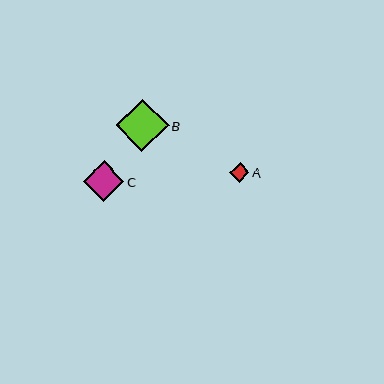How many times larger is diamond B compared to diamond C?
Diamond B is approximately 1.3 times the size of diamond C.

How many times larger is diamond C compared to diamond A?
Diamond C is approximately 2.1 times the size of diamond A.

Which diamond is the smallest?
Diamond A is the smallest with a size of approximately 19 pixels.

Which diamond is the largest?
Diamond B is the largest with a size of approximately 52 pixels.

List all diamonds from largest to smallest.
From largest to smallest: B, C, A.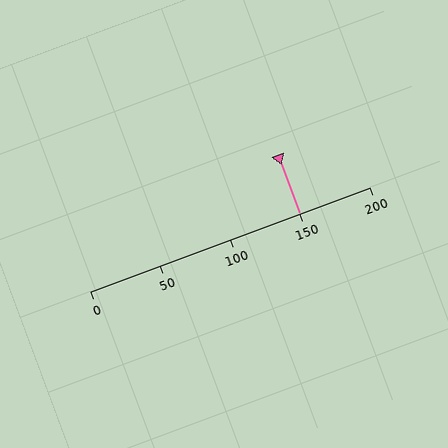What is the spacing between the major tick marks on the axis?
The major ticks are spaced 50 apart.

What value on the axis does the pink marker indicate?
The marker indicates approximately 150.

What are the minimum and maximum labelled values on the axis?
The axis runs from 0 to 200.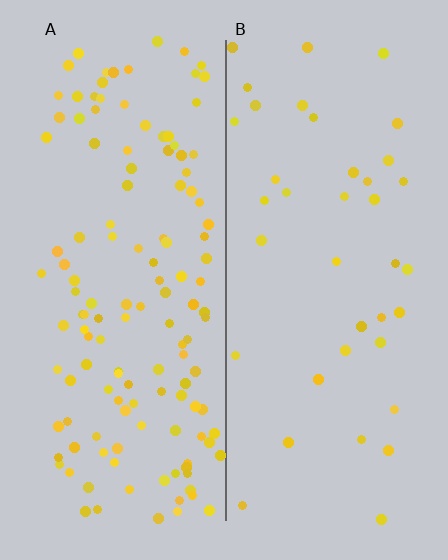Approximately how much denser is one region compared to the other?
Approximately 3.4× — region A over region B.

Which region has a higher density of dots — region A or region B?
A (the left).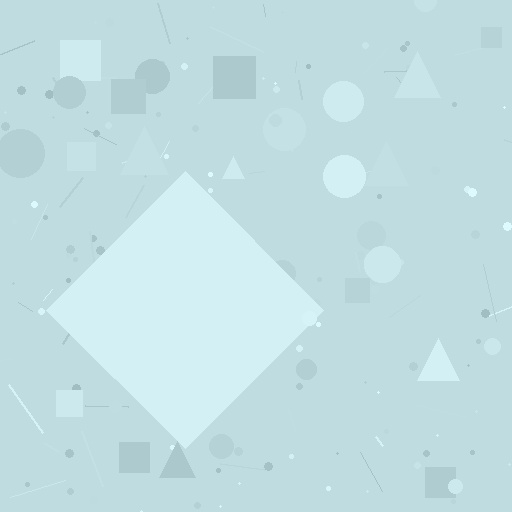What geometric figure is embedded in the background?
A diamond is embedded in the background.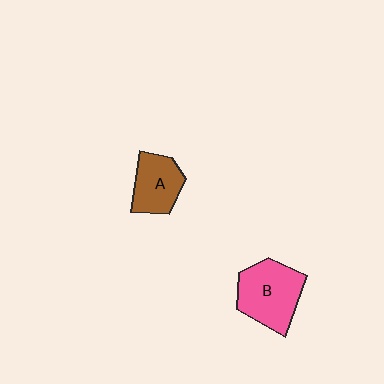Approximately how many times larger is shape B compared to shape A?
Approximately 1.4 times.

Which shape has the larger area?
Shape B (pink).